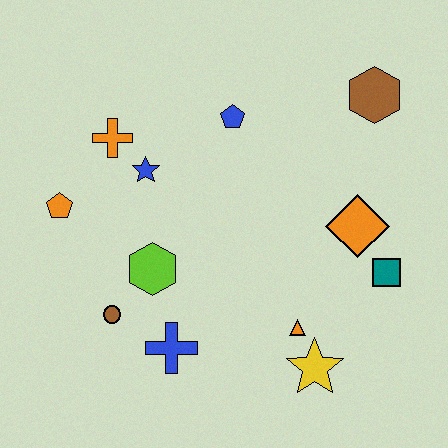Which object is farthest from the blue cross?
The brown hexagon is farthest from the blue cross.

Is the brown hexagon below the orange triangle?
No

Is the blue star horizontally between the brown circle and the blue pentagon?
Yes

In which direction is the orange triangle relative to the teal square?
The orange triangle is to the left of the teal square.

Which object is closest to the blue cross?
The brown circle is closest to the blue cross.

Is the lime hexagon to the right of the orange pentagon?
Yes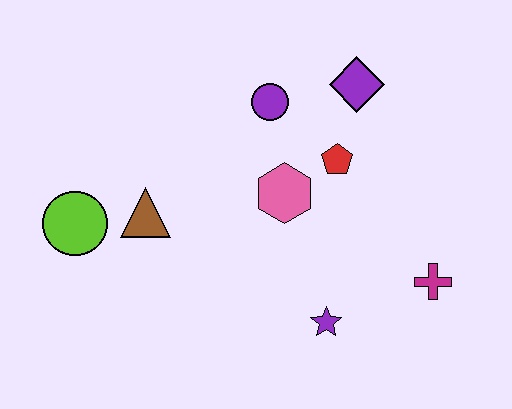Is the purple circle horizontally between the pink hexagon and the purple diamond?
No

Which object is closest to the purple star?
The magenta cross is closest to the purple star.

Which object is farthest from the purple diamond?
The lime circle is farthest from the purple diamond.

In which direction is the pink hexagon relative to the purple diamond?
The pink hexagon is below the purple diamond.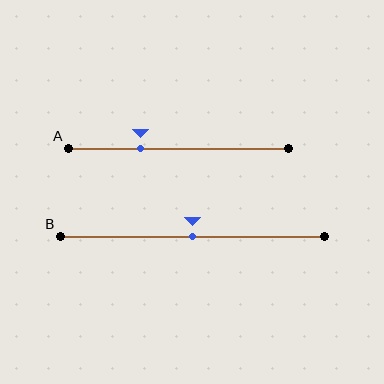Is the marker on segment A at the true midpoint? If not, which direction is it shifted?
No, the marker on segment A is shifted to the left by about 17% of the segment length.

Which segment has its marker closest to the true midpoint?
Segment B has its marker closest to the true midpoint.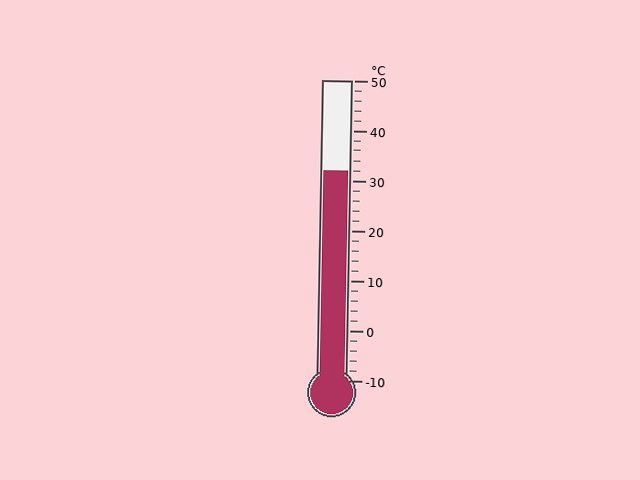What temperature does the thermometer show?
The thermometer shows approximately 32°C.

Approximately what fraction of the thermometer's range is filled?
The thermometer is filled to approximately 70% of its range.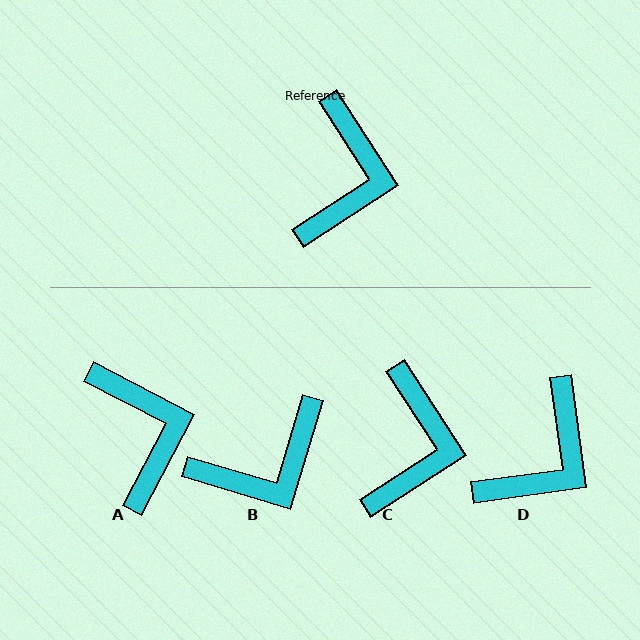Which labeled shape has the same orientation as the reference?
C.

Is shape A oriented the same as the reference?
No, it is off by about 29 degrees.